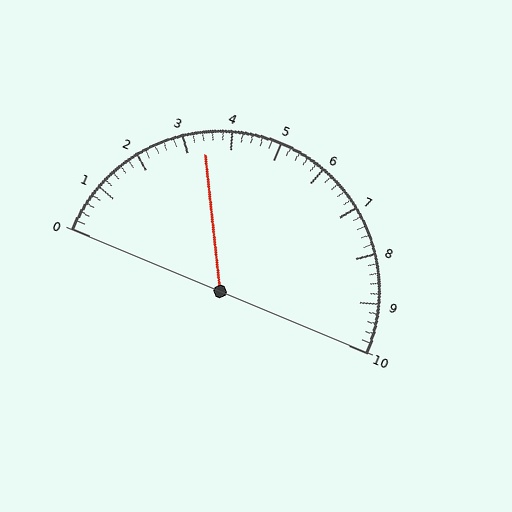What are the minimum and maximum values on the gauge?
The gauge ranges from 0 to 10.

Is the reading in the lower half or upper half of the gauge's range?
The reading is in the lower half of the range (0 to 10).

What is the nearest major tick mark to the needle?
The nearest major tick mark is 3.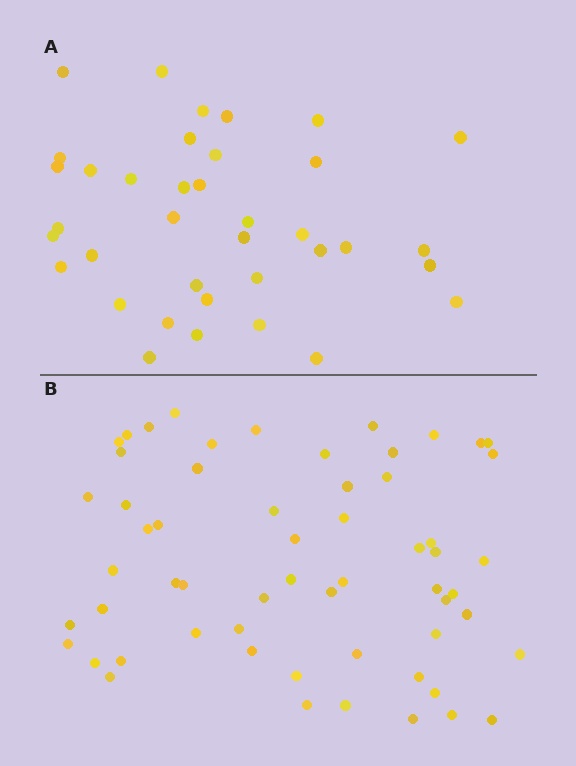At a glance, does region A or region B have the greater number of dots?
Region B (the bottom region) has more dots.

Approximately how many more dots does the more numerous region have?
Region B has approximately 20 more dots than region A.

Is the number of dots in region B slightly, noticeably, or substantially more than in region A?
Region B has substantially more. The ratio is roughly 1.6 to 1.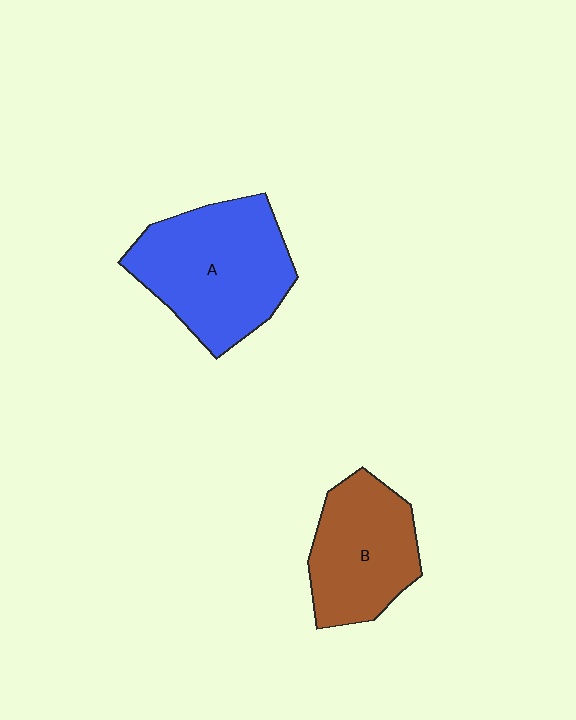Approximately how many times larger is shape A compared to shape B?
Approximately 1.3 times.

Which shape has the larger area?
Shape A (blue).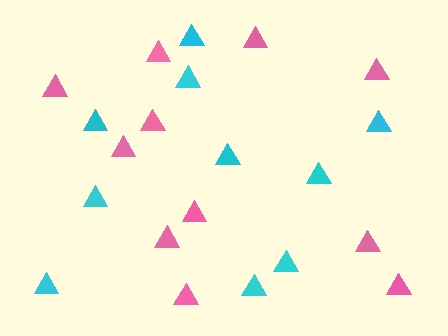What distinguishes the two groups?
There are 2 groups: one group of cyan triangles (10) and one group of pink triangles (11).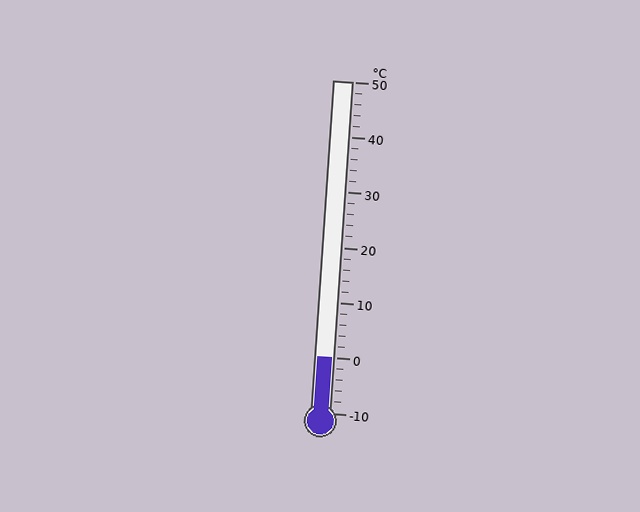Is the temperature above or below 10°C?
The temperature is below 10°C.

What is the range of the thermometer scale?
The thermometer scale ranges from -10°C to 50°C.